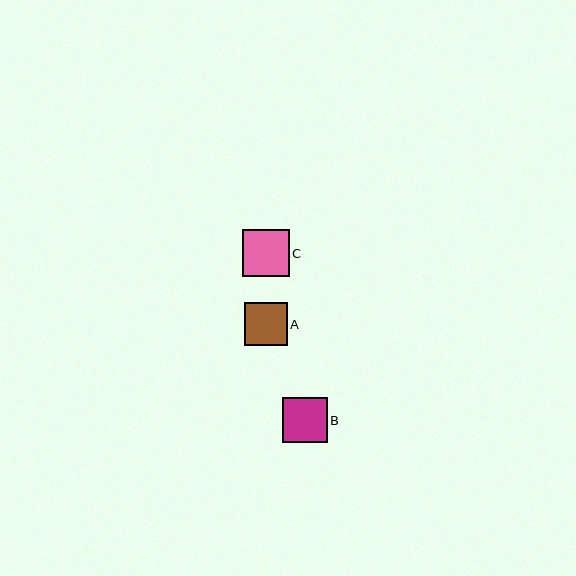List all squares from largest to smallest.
From largest to smallest: C, B, A.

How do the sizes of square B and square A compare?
Square B and square A are approximately the same size.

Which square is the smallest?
Square A is the smallest with a size of approximately 43 pixels.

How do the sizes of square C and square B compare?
Square C and square B are approximately the same size.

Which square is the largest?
Square C is the largest with a size of approximately 47 pixels.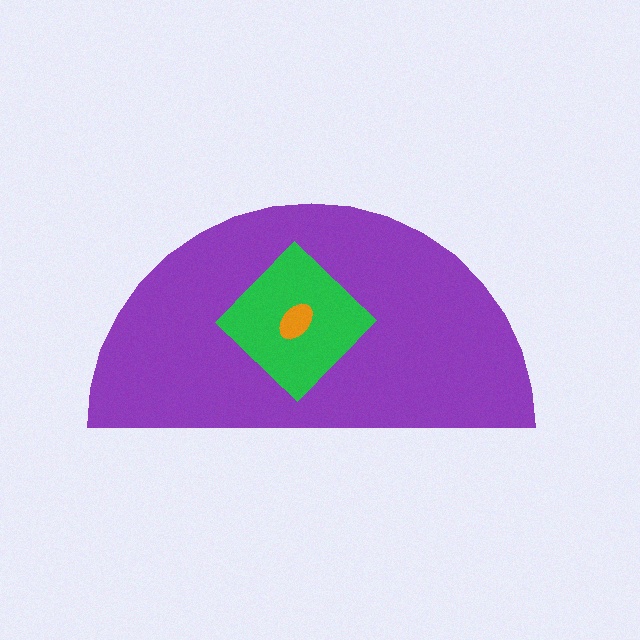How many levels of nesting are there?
3.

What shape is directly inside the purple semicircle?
The green diamond.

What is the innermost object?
The orange ellipse.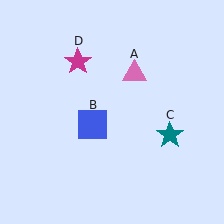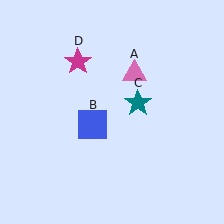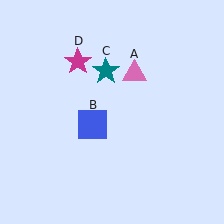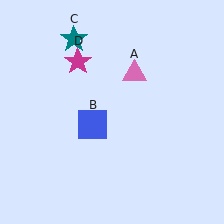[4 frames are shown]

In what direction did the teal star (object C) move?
The teal star (object C) moved up and to the left.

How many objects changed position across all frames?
1 object changed position: teal star (object C).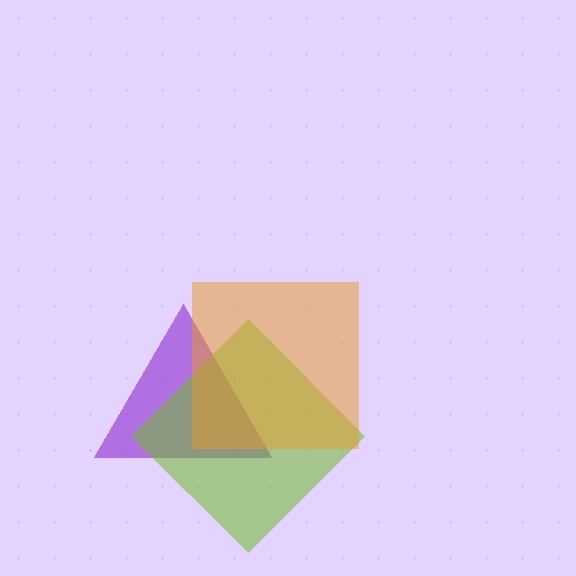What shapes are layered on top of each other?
The layered shapes are: a purple triangle, a lime diamond, an orange square.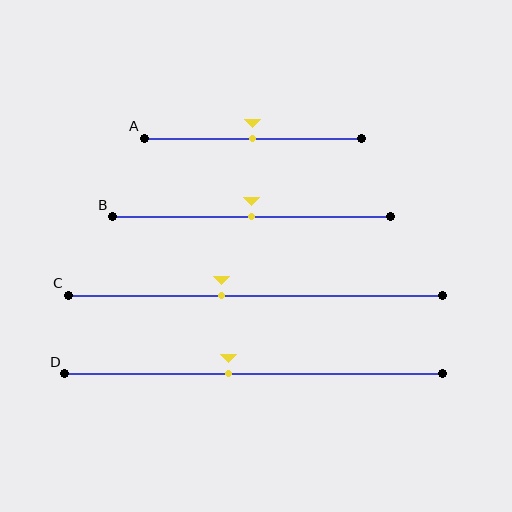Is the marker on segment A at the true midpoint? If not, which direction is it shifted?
Yes, the marker on segment A is at the true midpoint.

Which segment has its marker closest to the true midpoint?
Segment A has its marker closest to the true midpoint.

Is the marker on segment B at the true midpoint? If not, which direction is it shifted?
Yes, the marker on segment B is at the true midpoint.